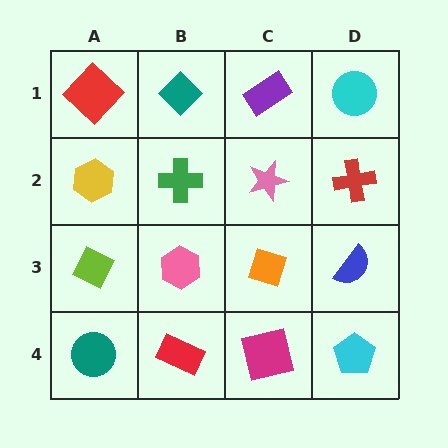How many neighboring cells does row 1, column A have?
2.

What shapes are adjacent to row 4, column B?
A pink hexagon (row 3, column B), a teal circle (row 4, column A), a magenta square (row 4, column C).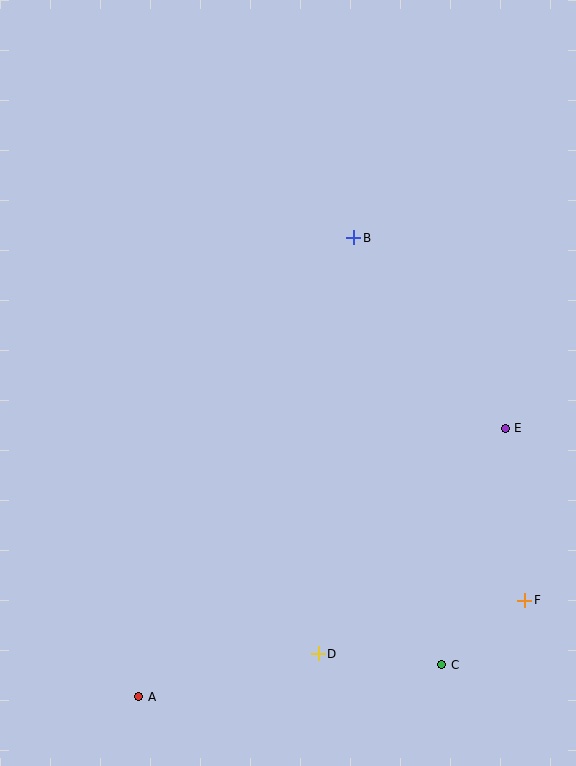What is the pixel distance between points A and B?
The distance between A and B is 507 pixels.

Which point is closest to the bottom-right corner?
Point C is closest to the bottom-right corner.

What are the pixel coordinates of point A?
Point A is at (139, 697).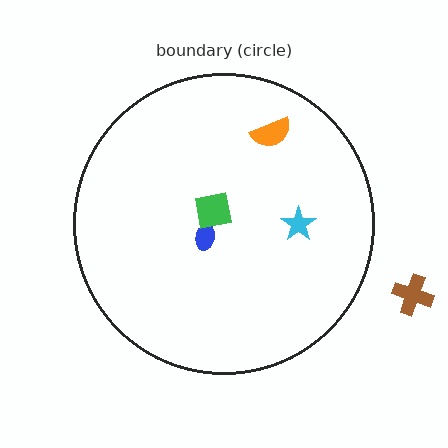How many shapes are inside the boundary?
4 inside, 1 outside.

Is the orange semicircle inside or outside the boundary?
Inside.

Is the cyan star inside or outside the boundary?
Inside.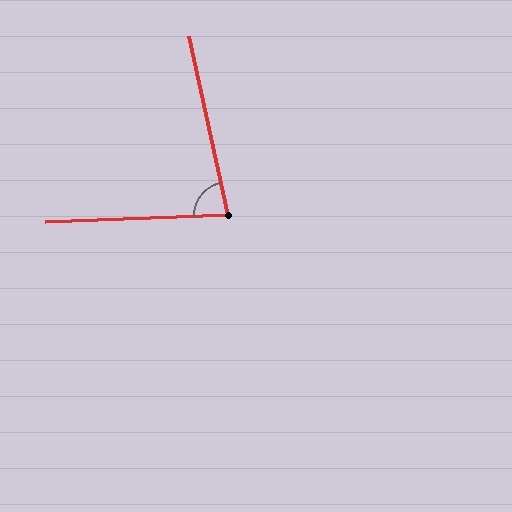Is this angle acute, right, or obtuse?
It is acute.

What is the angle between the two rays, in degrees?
Approximately 80 degrees.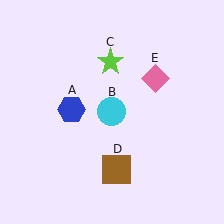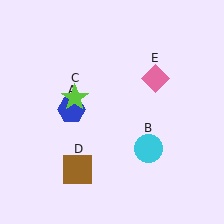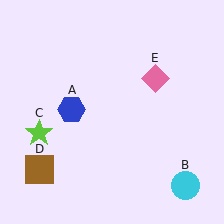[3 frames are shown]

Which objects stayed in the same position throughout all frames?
Blue hexagon (object A) and pink diamond (object E) remained stationary.